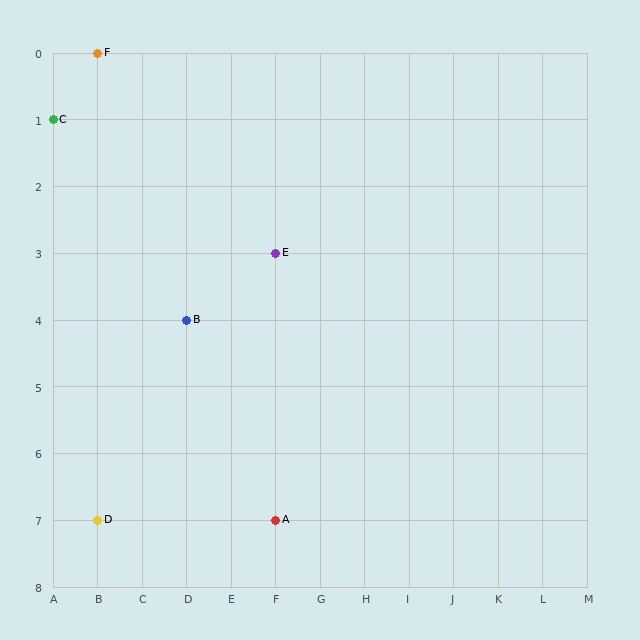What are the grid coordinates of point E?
Point E is at grid coordinates (F, 3).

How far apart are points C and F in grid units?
Points C and F are 1 column and 1 row apart (about 1.4 grid units diagonally).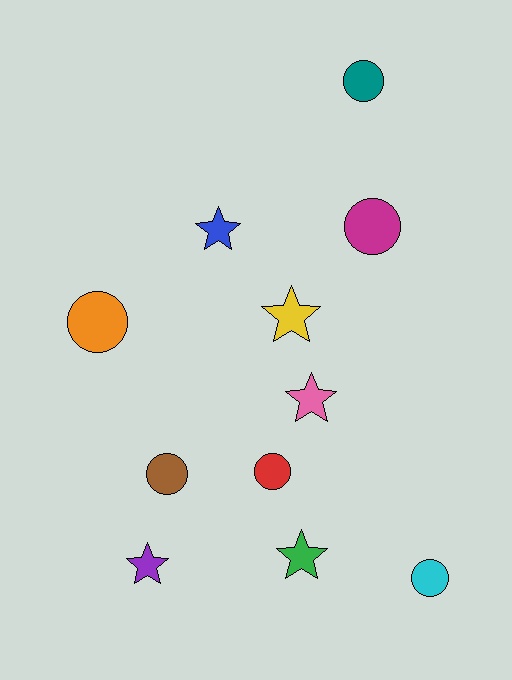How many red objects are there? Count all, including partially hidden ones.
There is 1 red object.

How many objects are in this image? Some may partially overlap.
There are 11 objects.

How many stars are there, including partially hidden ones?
There are 5 stars.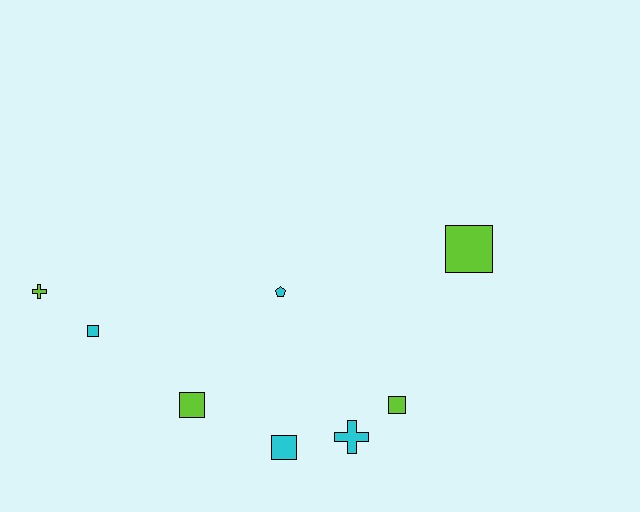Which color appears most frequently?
Lime, with 4 objects.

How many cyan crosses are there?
There is 1 cyan cross.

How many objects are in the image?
There are 8 objects.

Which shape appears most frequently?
Square, with 5 objects.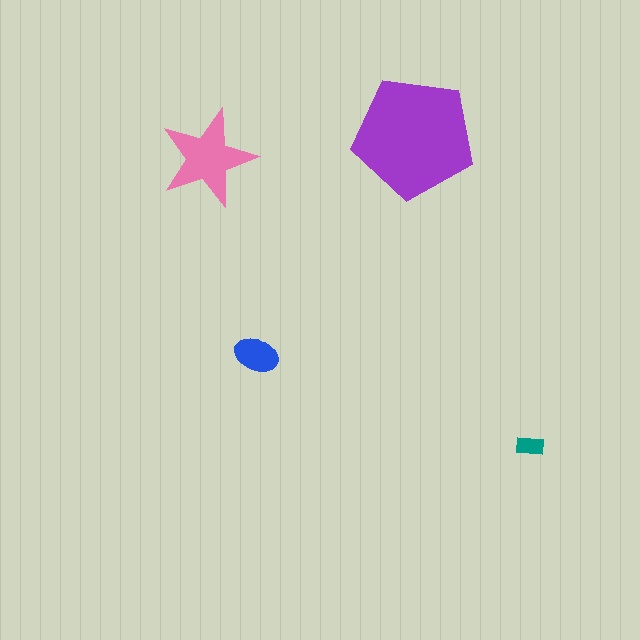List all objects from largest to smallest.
The purple pentagon, the pink star, the blue ellipse, the teal rectangle.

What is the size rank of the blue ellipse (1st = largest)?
3rd.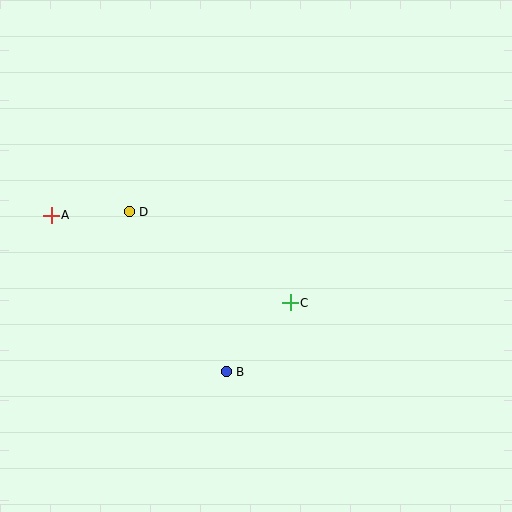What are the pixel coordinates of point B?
Point B is at (226, 372).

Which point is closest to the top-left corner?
Point A is closest to the top-left corner.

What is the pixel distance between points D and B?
The distance between D and B is 187 pixels.